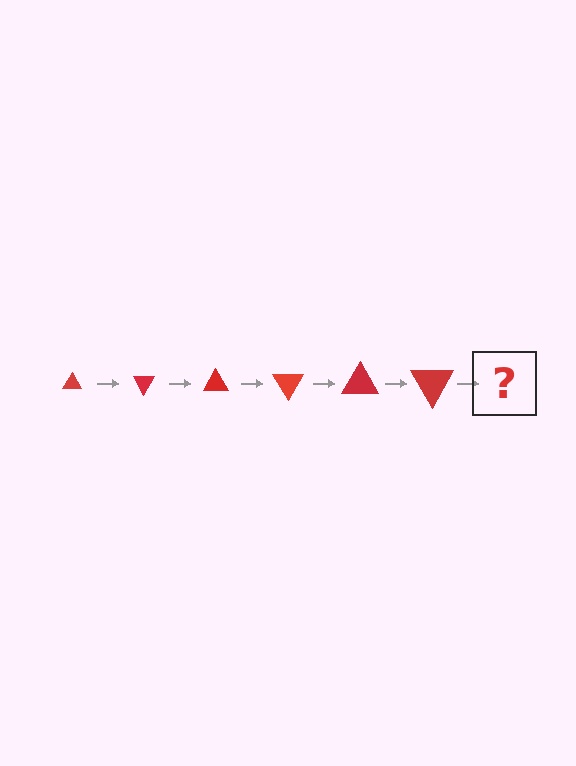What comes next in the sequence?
The next element should be a triangle, larger than the previous one and rotated 360 degrees from the start.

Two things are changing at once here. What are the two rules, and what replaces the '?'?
The two rules are that the triangle grows larger each step and it rotates 60 degrees each step. The '?' should be a triangle, larger than the previous one and rotated 360 degrees from the start.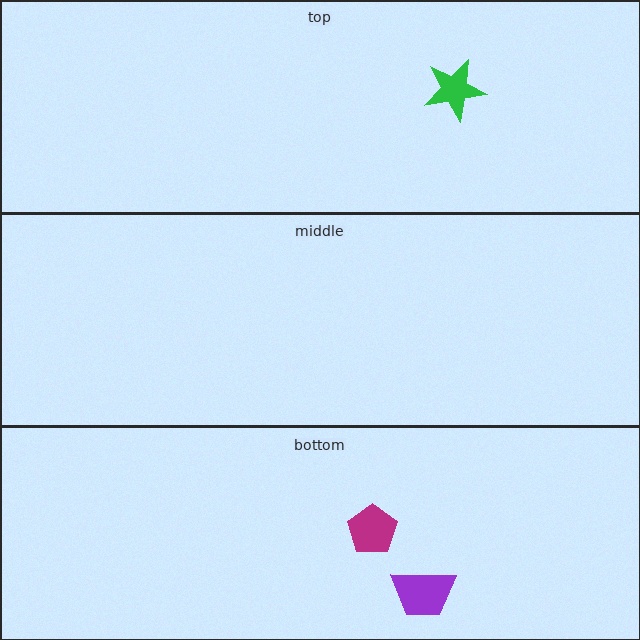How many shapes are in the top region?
1.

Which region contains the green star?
The top region.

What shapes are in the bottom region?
The purple trapezoid, the magenta pentagon.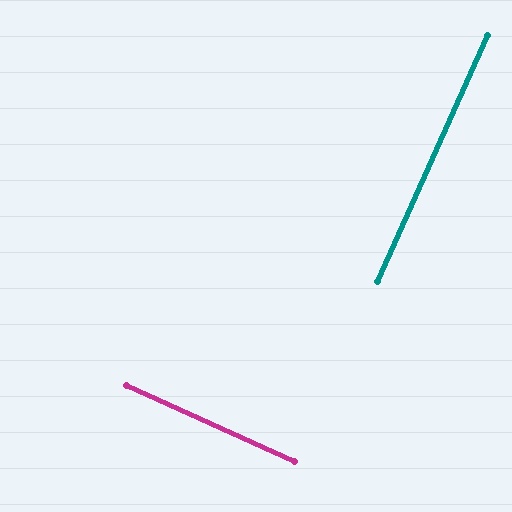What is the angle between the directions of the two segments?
Approximately 90 degrees.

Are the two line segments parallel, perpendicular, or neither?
Perpendicular — they meet at approximately 90°.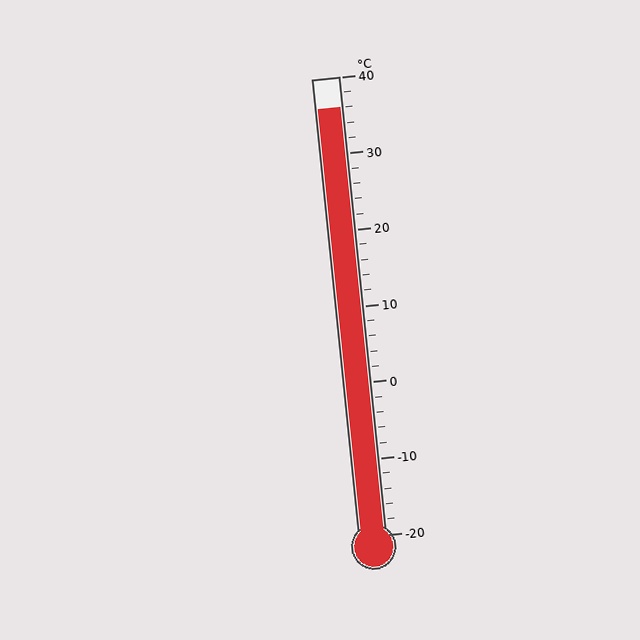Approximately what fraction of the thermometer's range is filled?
The thermometer is filled to approximately 95% of its range.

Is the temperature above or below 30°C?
The temperature is above 30°C.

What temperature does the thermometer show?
The thermometer shows approximately 36°C.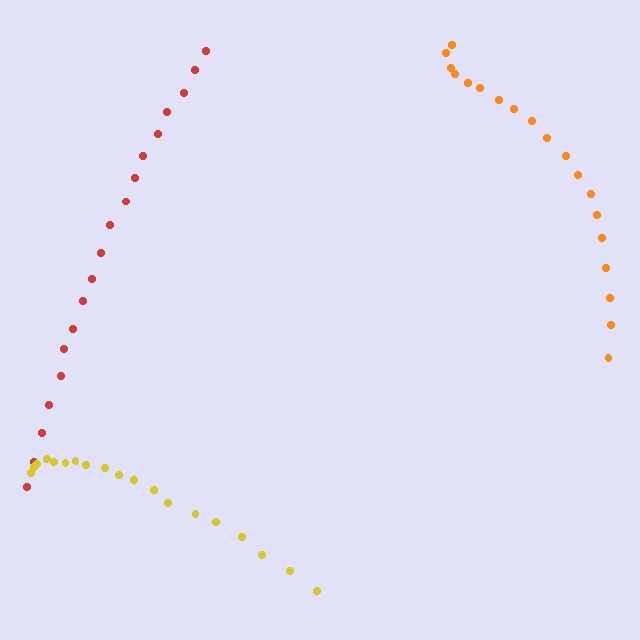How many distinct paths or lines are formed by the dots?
There are 3 distinct paths.